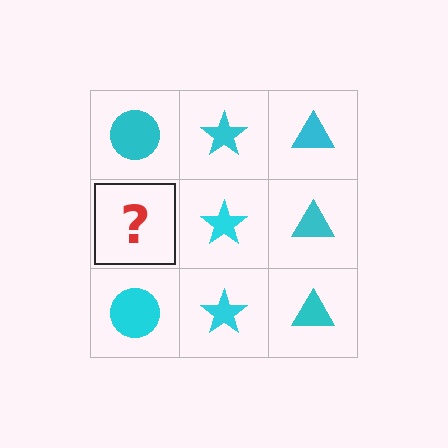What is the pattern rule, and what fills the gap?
The rule is that each column has a consistent shape. The gap should be filled with a cyan circle.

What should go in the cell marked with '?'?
The missing cell should contain a cyan circle.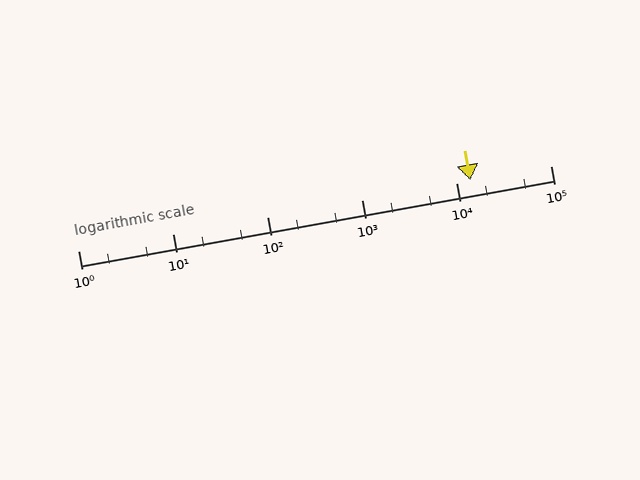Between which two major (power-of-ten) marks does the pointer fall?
The pointer is between 10000 and 100000.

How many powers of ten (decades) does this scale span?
The scale spans 5 decades, from 1 to 100000.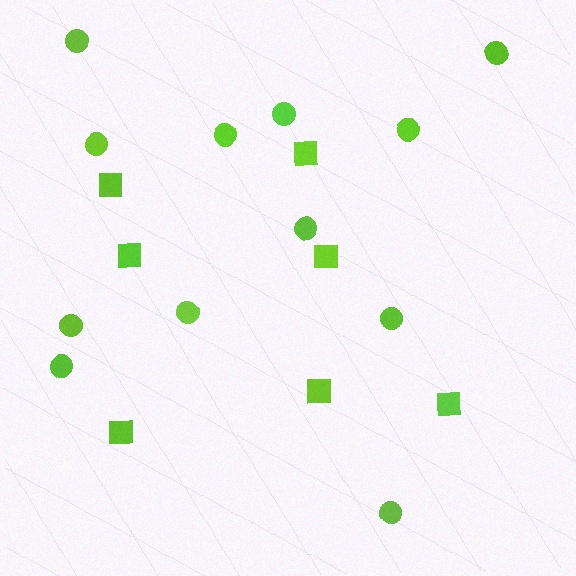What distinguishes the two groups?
There are 2 groups: one group of squares (7) and one group of circles (12).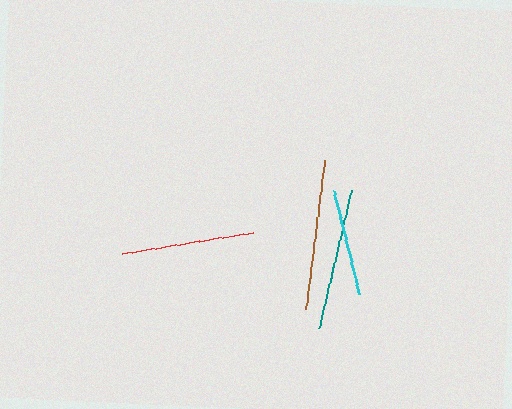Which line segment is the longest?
The brown line is the longest at approximately 150 pixels.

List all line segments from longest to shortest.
From longest to shortest: brown, teal, red, cyan.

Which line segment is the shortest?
The cyan line is the shortest at approximately 106 pixels.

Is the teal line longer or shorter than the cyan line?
The teal line is longer than the cyan line.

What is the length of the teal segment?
The teal segment is approximately 141 pixels long.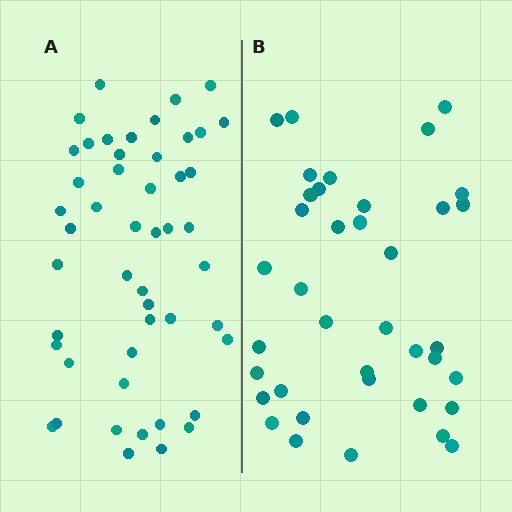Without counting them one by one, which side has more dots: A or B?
Region A (the left region) has more dots.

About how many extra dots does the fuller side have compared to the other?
Region A has roughly 12 or so more dots than region B.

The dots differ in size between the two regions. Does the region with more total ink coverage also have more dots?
No. Region B has more total ink coverage because its dots are larger, but region A actually contains more individual dots. Total area can be misleading — the number of items is what matters here.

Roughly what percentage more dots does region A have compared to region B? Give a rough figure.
About 30% more.